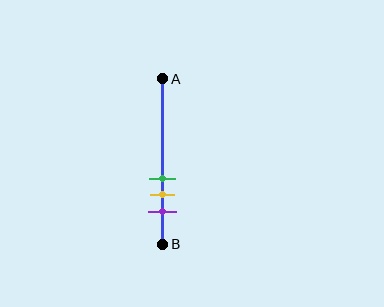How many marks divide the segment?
There are 3 marks dividing the segment.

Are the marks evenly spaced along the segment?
Yes, the marks are approximately evenly spaced.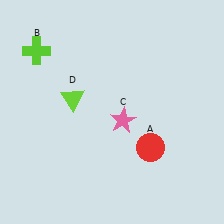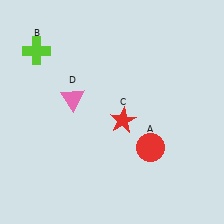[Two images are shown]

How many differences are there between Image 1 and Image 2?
There are 2 differences between the two images.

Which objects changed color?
C changed from pink to red. D changed from lime to pink.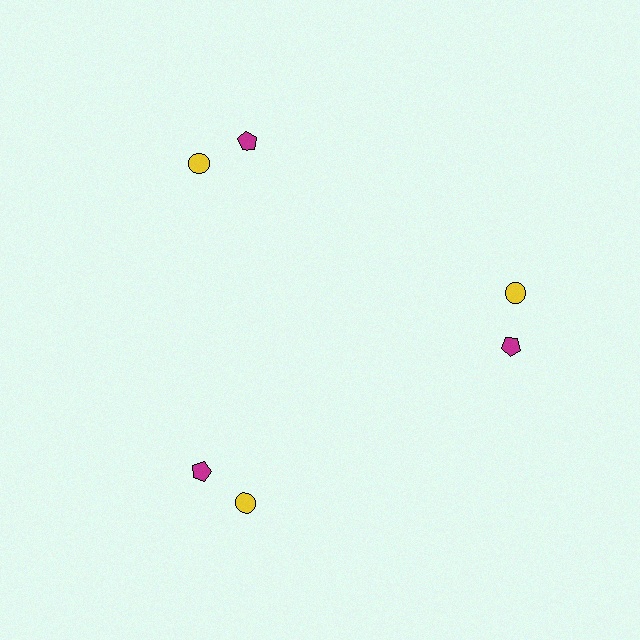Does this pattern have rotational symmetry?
Yes, this pattern has 3-fold rotational symmetry. It looks the same after rotating 120 degrees around the center.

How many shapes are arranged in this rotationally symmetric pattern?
There are 6 shapes, arranged in 3 groups of 2.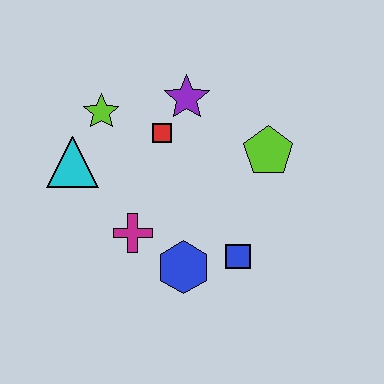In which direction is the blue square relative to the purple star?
The blue square is below the purple star.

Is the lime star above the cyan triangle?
Yes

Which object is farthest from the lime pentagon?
The cyan triangle is farthest from the lime pentagon.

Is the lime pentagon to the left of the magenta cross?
No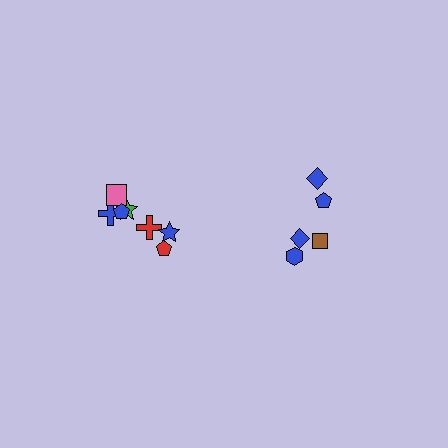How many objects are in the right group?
There are 5 objects.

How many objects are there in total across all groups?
There are 12 objects.